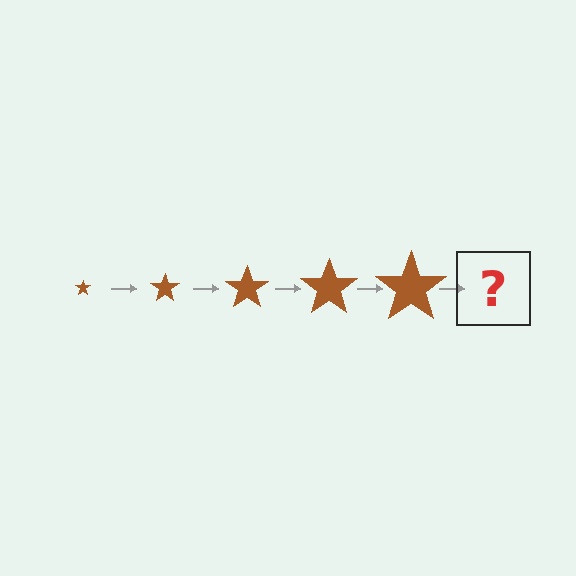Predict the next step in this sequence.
The next step is a brown star, larger than the previous one.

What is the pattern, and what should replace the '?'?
The pattern is that the star gets progressively larger each step. The '?' should be a brown star, larger than the previous one.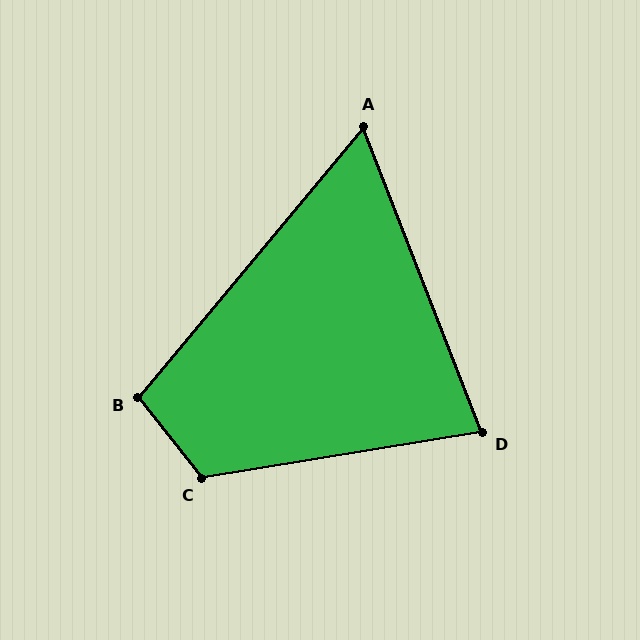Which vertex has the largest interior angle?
C, at approximately 119 degrees.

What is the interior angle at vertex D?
Approximately 78 degrees (acute).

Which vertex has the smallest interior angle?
A, at approximately 61 degrees.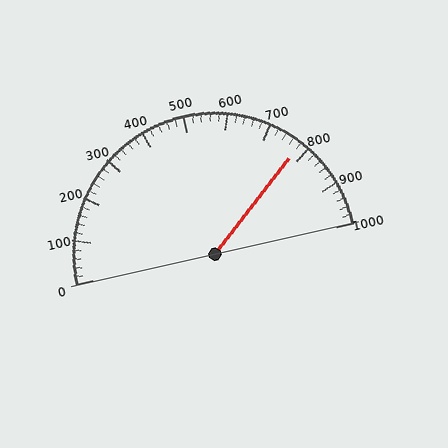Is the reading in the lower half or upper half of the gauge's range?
The reading is in the upper half of the range (0 to 1000).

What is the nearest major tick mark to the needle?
The nearest major tick mark is 800.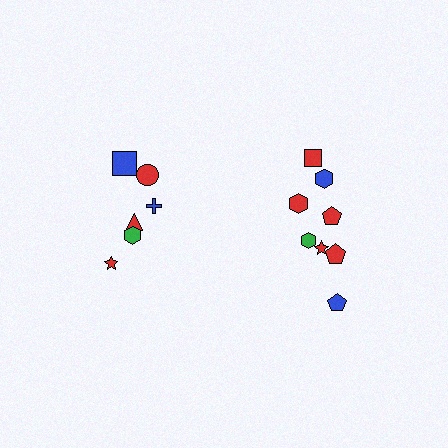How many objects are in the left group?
There are 6 objects.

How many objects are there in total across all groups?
There are 14 objects.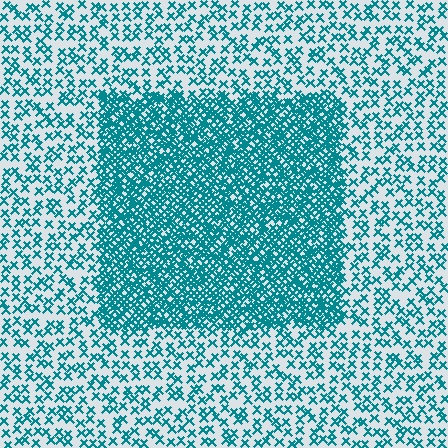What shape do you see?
I see a rectangle.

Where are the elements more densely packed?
The elements are more densely packed inside the rectangle boundary.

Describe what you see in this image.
The image contains small teal elements arranged at two different densities. A rectangle-shaped region is visible where the elements are more densely packed than the surrounding area.